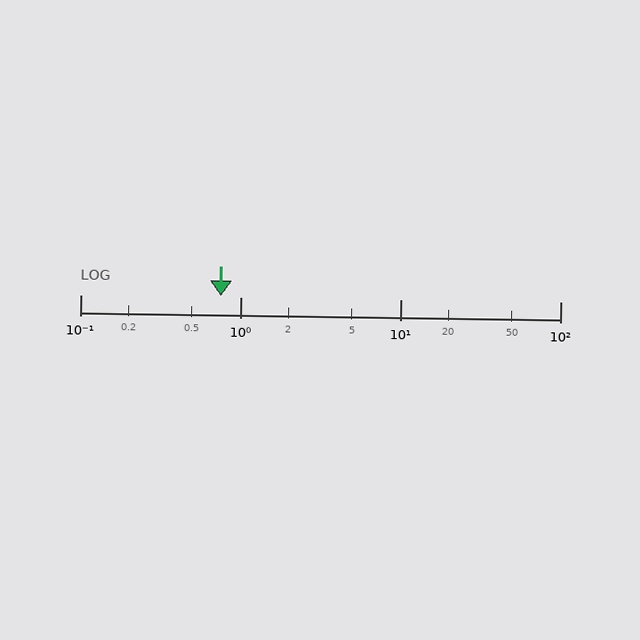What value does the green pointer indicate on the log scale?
The pointer indicates approximately 0.76.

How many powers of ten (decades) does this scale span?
The scale spans 3 decades, from 0.1 to 100.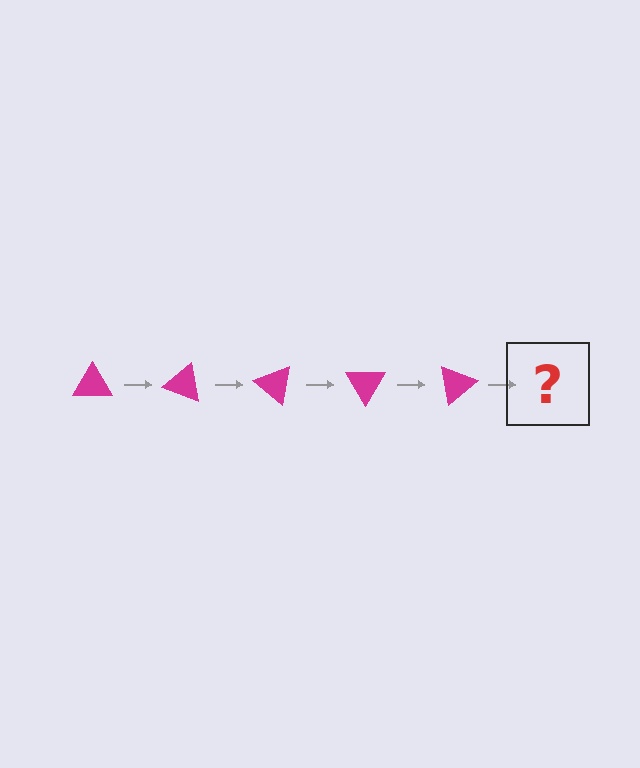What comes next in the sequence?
The next element should be a magenta triangle rotated 100 degrees.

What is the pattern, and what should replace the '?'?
The pattern is that the triangle rotates 20 degrees each step. The '?' should be a magenta triangle rotated 100 degrees.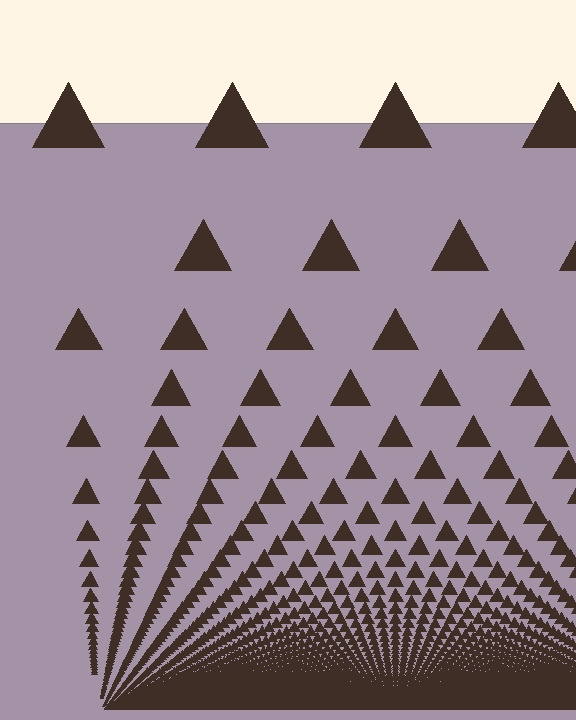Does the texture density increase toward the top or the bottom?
Density increases toward the bottom.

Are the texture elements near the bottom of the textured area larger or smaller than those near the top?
Smaller. The gradient is inverted — elements near the bottom are smaller and denser.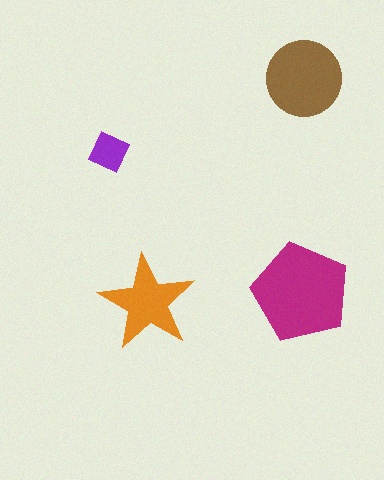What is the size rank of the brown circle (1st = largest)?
2nd.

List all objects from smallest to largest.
The purple diamond, the orange star, the brown circle, the magenta pentagon.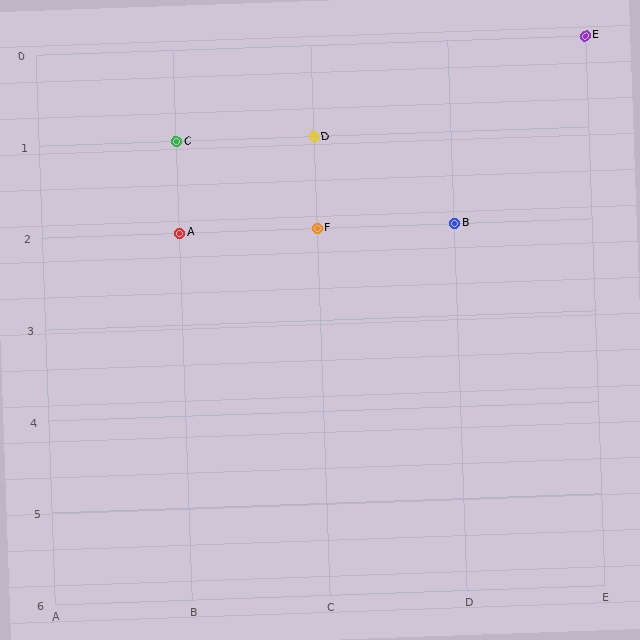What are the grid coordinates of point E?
Point E is at grid coordinates (E, 0).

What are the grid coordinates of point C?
Point C is at grid coordinates (B, 1).